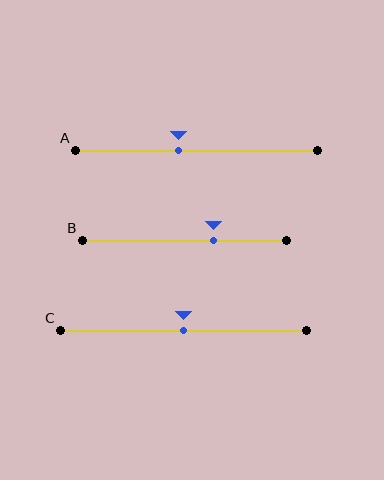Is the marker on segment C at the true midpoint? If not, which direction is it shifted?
Yes, the marker on segment C is at the true midpoint.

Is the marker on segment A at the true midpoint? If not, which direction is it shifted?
No, the marker on segment A is shifted to the left by about 7% of the segment length.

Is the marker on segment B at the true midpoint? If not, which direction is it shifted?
No, the marker on segment B is shifted to the right by about 14% of the segment length.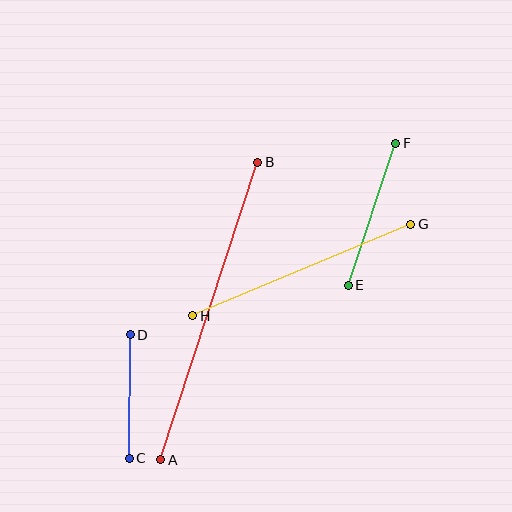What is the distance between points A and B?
The distance is approximately 313 pixels.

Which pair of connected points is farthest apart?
Points A and B are farthest apart.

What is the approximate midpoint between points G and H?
The midpoint is at approximately (302, 270) pixels.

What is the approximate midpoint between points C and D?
The midpoint is at approximately (130, 397) pixels.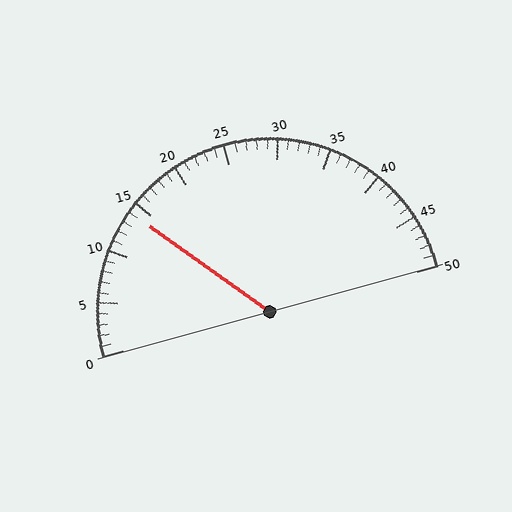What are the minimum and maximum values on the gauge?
The gauge ranges from 0 to 50.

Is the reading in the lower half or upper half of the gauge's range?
The reading is in the lower half of the range (0 to 50).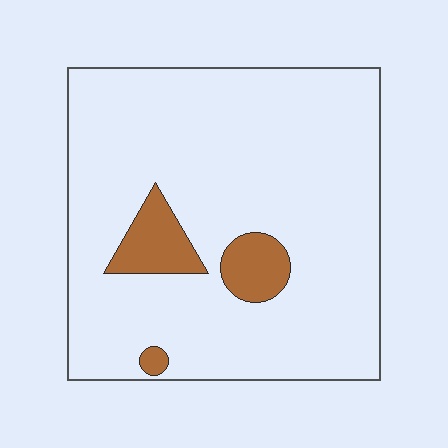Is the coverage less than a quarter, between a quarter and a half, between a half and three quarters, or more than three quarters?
Less than a quarter.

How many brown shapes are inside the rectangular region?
3.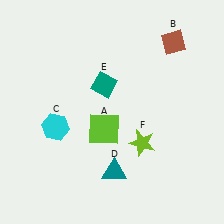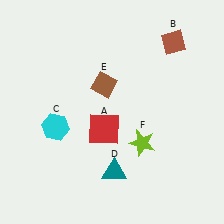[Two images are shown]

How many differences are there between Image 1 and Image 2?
There are 2 differences between the two images.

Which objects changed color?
A changed from lime to red. E changed from teal to brown.